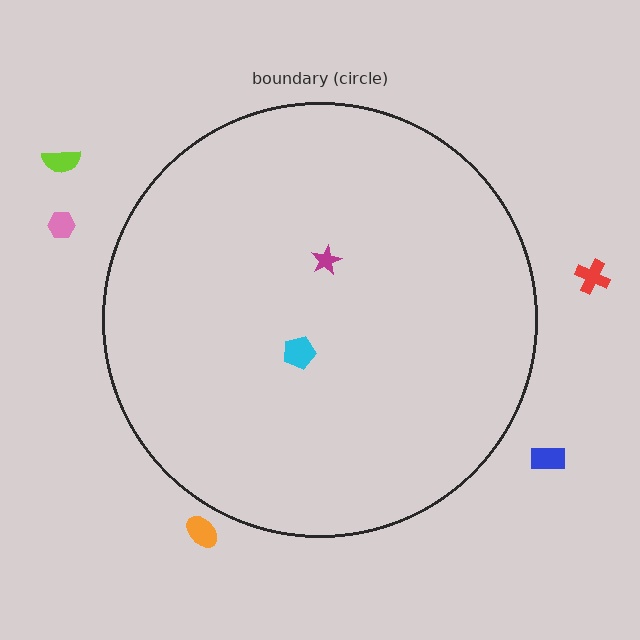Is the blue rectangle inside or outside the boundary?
Outside.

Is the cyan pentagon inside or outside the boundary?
Inside.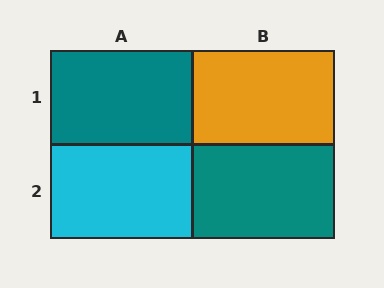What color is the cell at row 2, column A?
Cyan.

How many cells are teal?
2 cells are teal.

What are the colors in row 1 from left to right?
Teal, orange.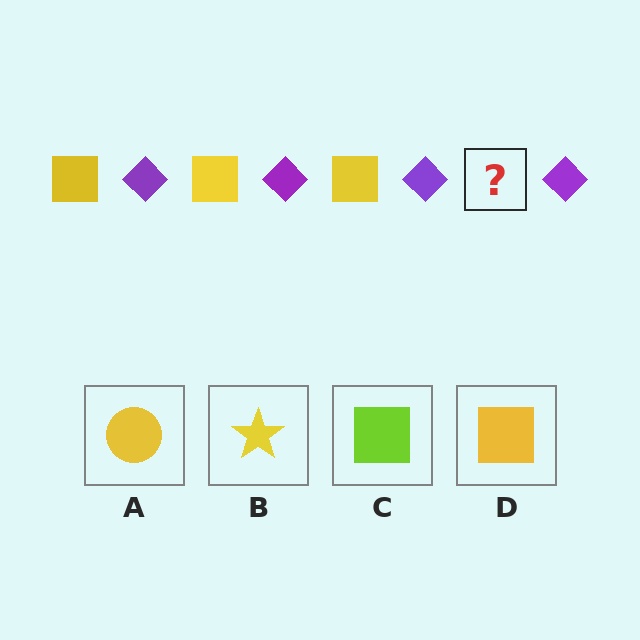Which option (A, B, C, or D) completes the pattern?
D.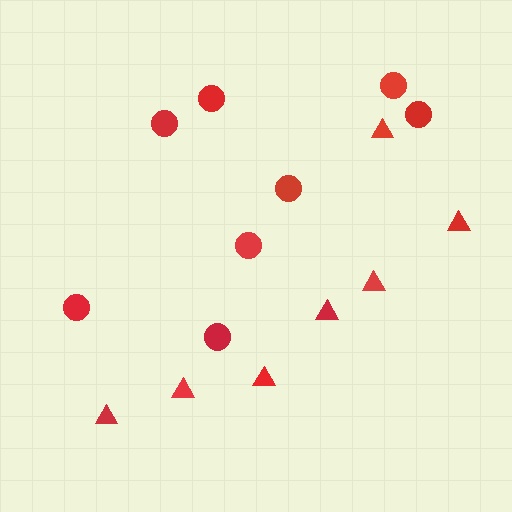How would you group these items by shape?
There are 2 groups: one group of triangles (7) and one group of circles (8).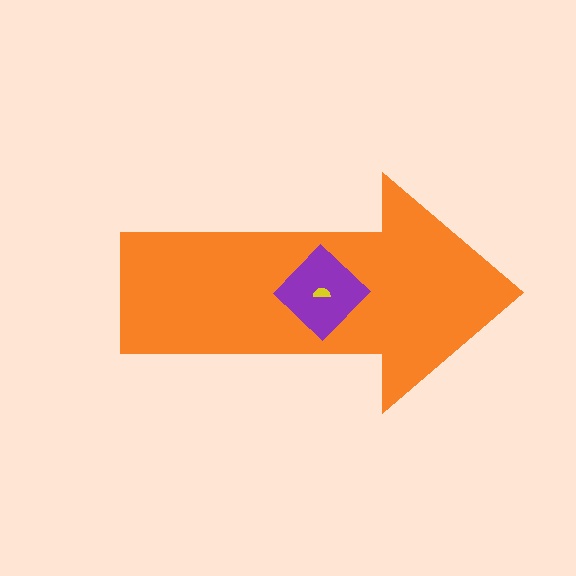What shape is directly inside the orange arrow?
The purple diamond.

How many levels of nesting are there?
3.